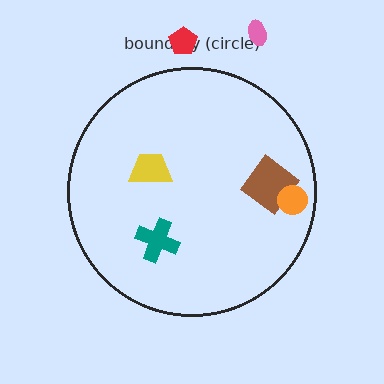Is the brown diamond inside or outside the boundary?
Inside.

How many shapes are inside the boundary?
4 inside, 2 outside.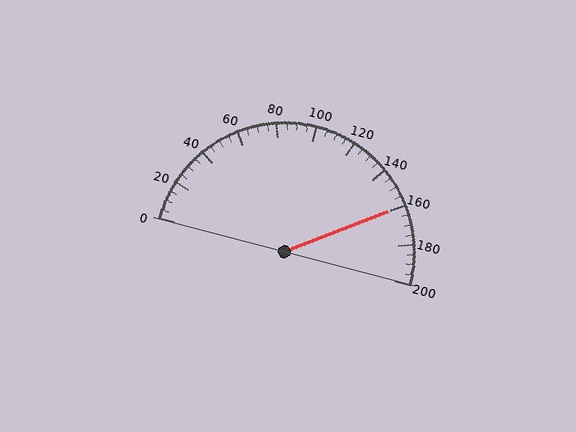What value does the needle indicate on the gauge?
The needle indicates approximately 160.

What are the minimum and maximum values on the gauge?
The gauge ranges from 0 to 200.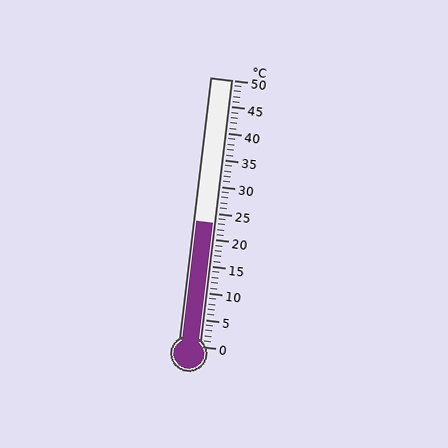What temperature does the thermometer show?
The thermometer shows approximately 23°C.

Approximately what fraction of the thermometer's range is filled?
The thermometer is filled to approximately 45% of its range.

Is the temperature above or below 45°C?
The temperature is below 45°C.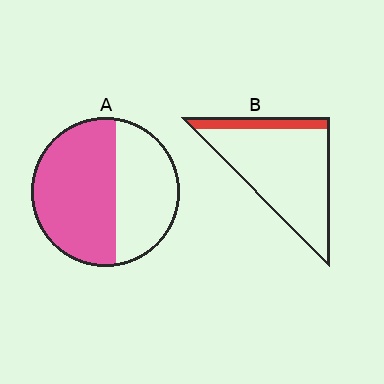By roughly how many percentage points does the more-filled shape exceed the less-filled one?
By roughly 45 percentage points (A over B).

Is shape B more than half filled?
No.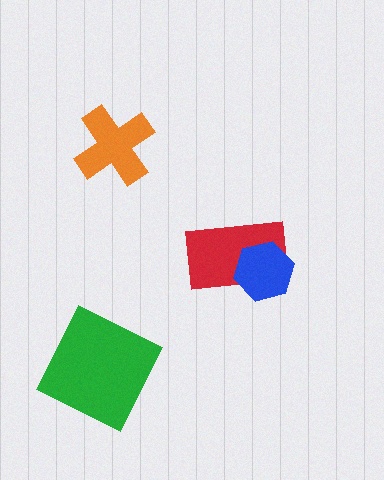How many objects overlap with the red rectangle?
1 object overlaps with the red rectangle.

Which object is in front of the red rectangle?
The blue hexagon is in front of the red rectangle.